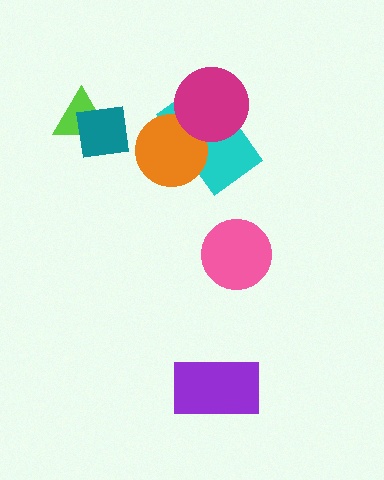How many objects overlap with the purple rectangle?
0 objects overlap with the purple rectangle.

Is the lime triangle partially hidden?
Yes, it is partially covered by another shape.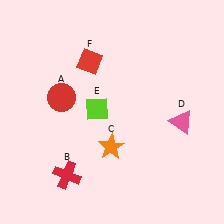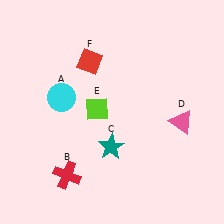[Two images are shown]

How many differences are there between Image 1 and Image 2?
There are 2 differences between the two images.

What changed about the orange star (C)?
In Image 1, C is orange. In Image 2, it changed to teal.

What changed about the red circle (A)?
In Image 1, A is red. In Image 2, it changed to cyan.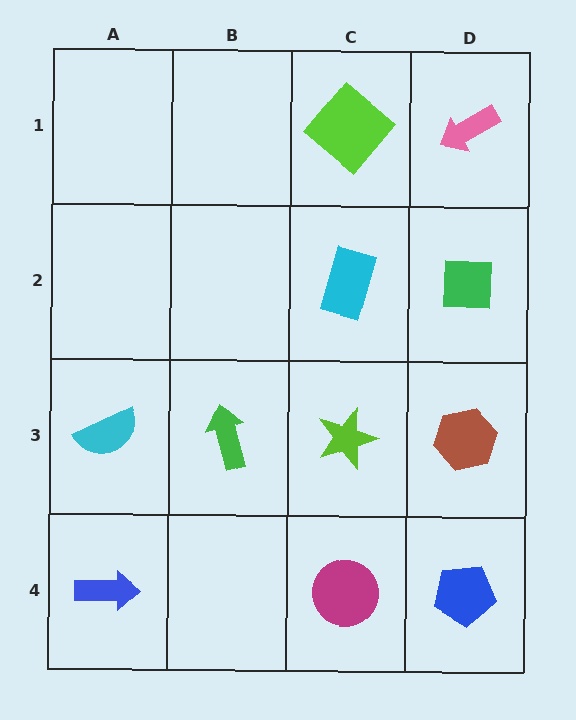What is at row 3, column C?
A lime star.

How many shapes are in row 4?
3 shapes.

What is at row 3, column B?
A green arrow.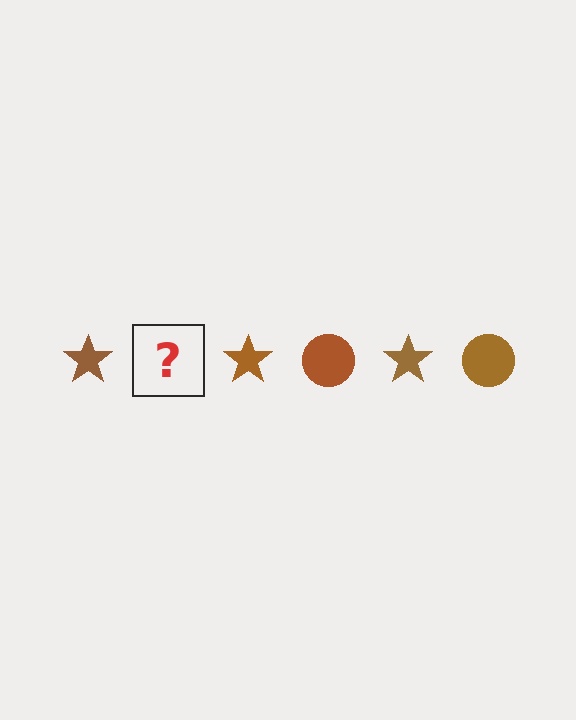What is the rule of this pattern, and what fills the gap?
The rule is that the pattern cycles through star, circle shapes in brown. The gap should be filled with a brown circle.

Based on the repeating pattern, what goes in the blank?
The blank should be a brown circle.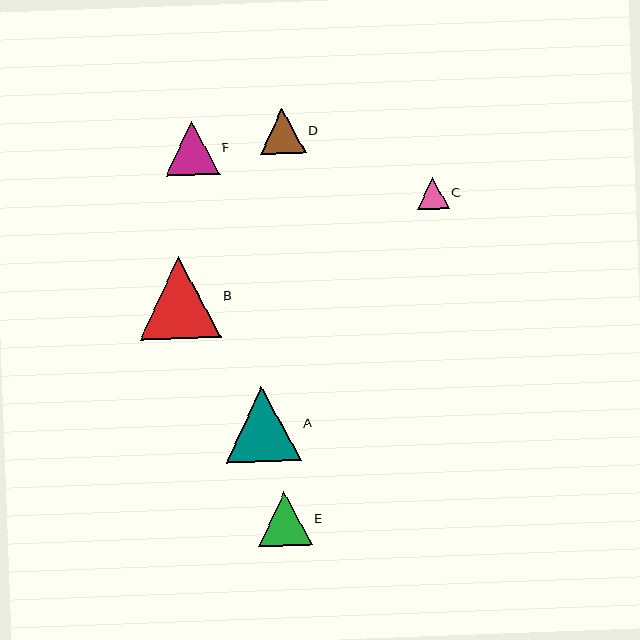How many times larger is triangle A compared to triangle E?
Triangle A is approximately 1.4 times the size of triangle E.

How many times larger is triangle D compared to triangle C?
Triangle D is approximately 1.4 times the size of triangle C.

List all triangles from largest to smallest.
From largest to smallest: B, A, E, F, D, C.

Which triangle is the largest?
Triangle B is the largest with a size of approximately 81 pixels.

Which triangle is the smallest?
Triangle C is the smallest with a size of approximately 32 pixels.